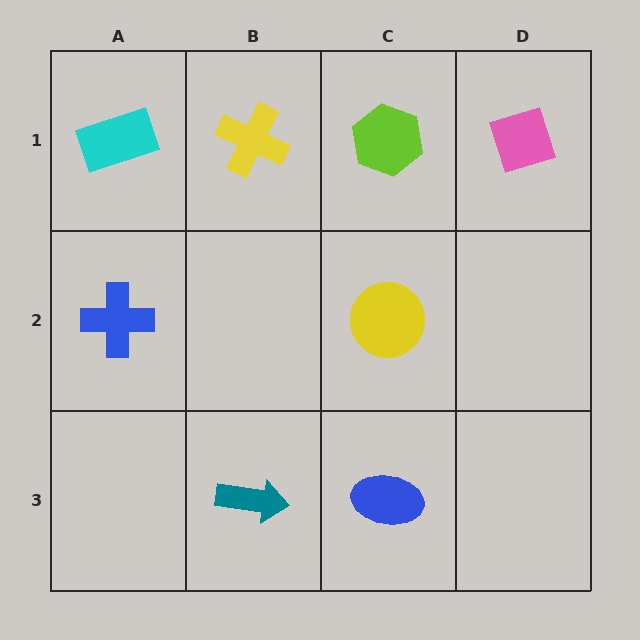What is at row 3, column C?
A blue ellipse.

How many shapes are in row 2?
2 shapes.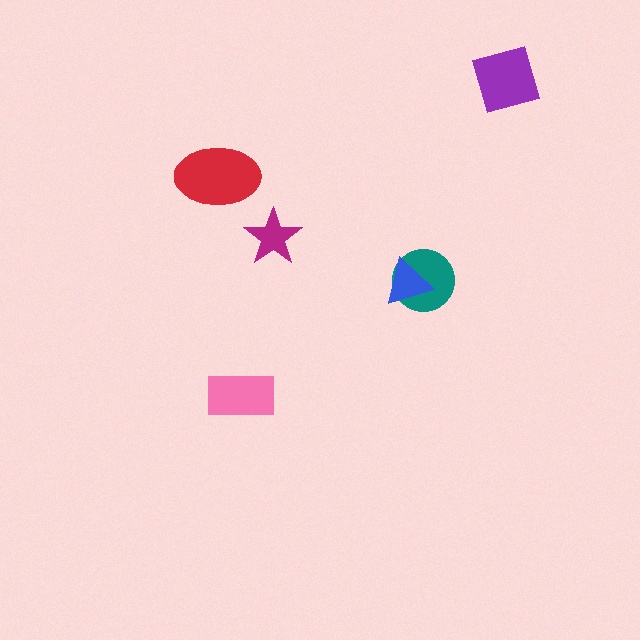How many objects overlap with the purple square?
0 objects overlap with the purple square.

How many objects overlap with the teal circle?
1 object overlaps with the teal circle.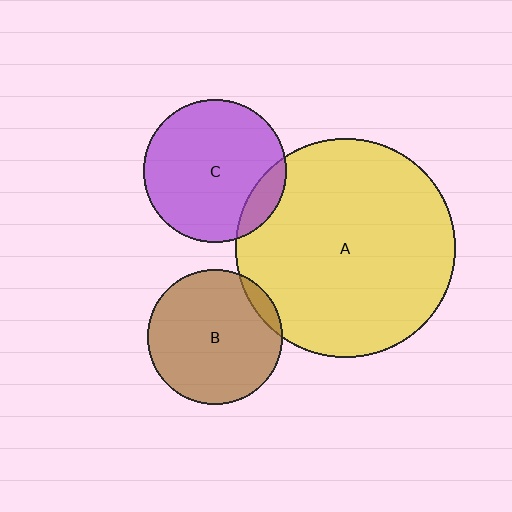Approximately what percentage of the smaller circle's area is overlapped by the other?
Approximately 5%.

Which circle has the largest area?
Circle A (yellow).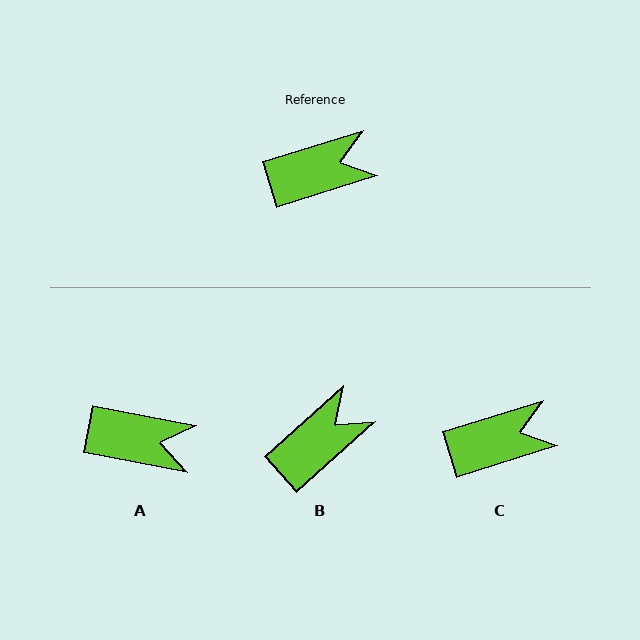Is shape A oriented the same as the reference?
No, it is off by about 28 degrees.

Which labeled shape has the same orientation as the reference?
C.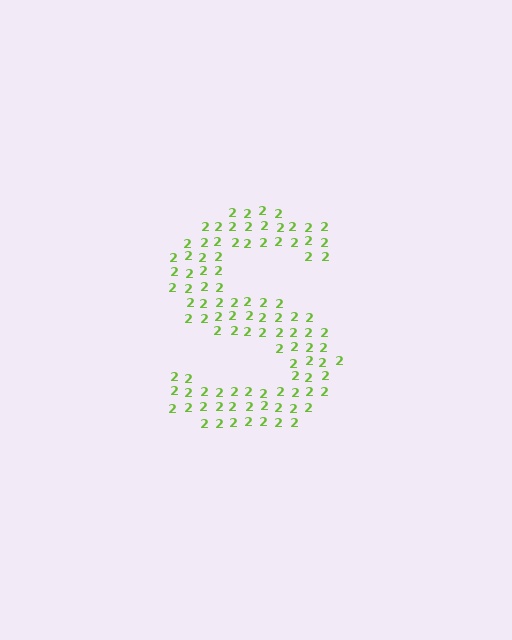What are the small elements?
The small elements are digit 2's.